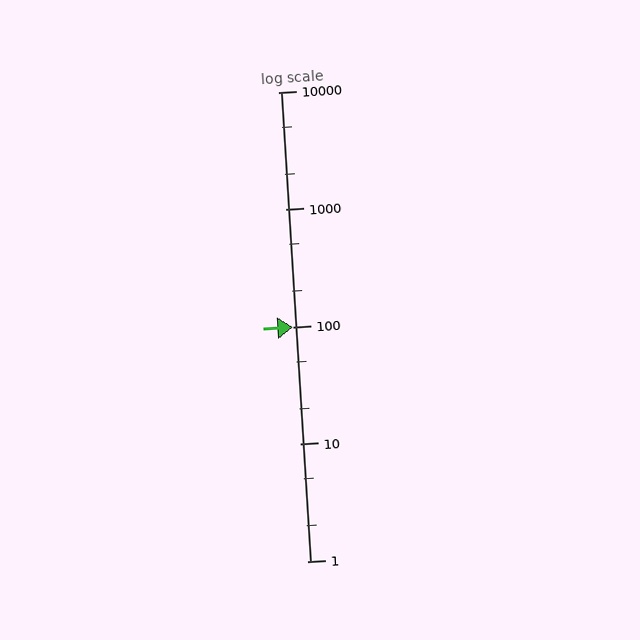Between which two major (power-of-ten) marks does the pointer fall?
The pointer is between 100 and 1000.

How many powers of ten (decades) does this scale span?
The scale spans 4 decades, from 1 to 10000.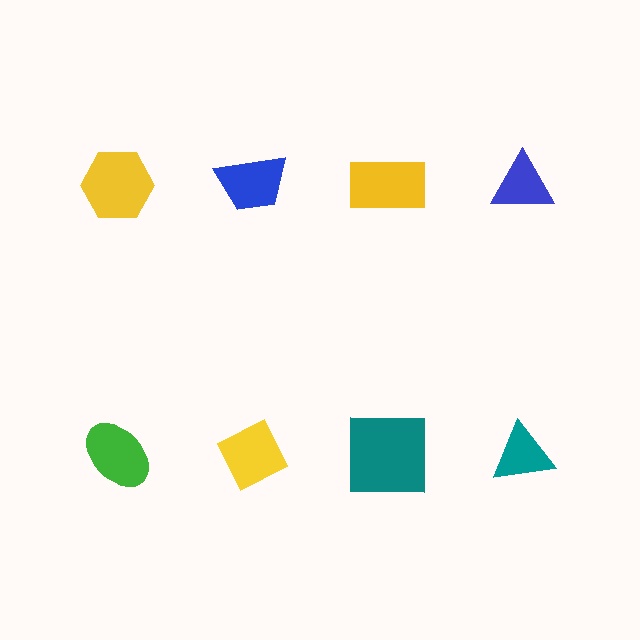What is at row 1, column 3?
A yellow rectangle.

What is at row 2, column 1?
A green ellipse.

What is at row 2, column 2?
A yellow diamond.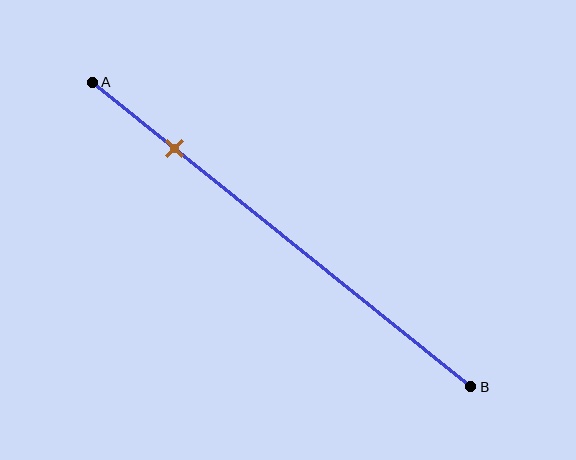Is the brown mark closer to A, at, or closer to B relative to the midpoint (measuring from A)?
The brown mark is closer to point A than the midpoint of segment AB.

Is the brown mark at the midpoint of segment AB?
No, the mark is at about 20% from A, not at the 50% midpoint.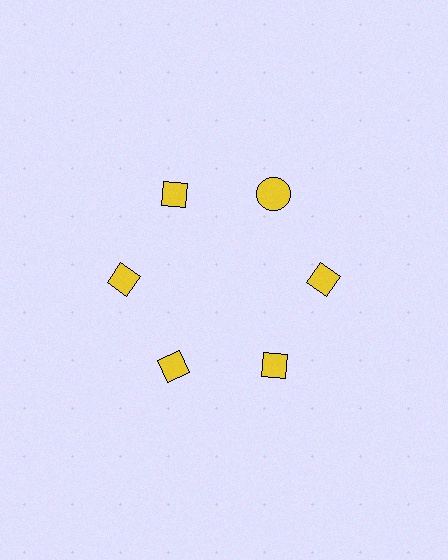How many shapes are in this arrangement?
There are 6 shapes arranged in a ring pattern.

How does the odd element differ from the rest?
It has a different shape: circle instead of diamond.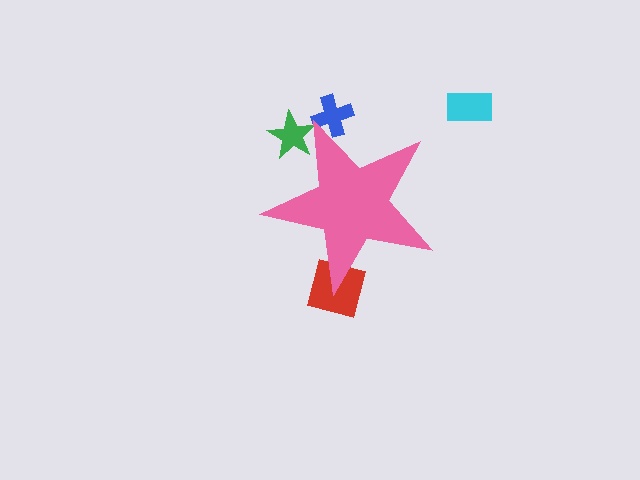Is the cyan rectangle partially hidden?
No, the cyan rectangle is fully visible.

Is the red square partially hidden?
Yes, the red square is partially hidden behind the pink star.